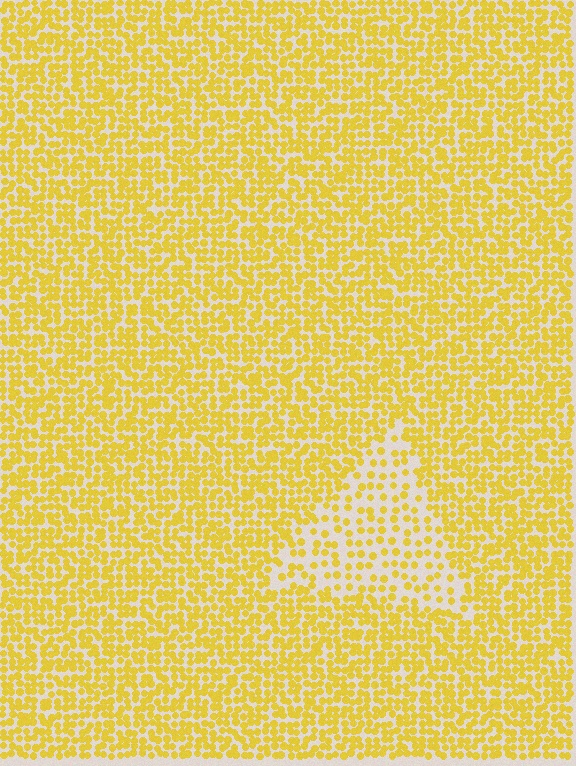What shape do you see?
I see a triangle.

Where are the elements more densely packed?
The elements are more densely packed outside the triangle boundary.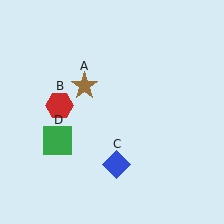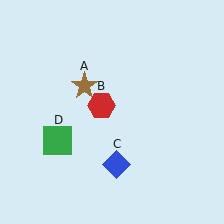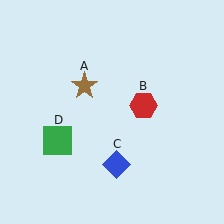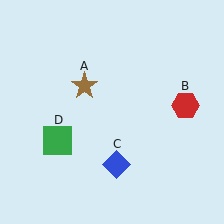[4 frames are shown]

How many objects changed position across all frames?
1 object changed position: red hexagon (object B).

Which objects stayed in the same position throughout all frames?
Brown star (object A) and blue diamond (object C) and green square (object D) remained stationary.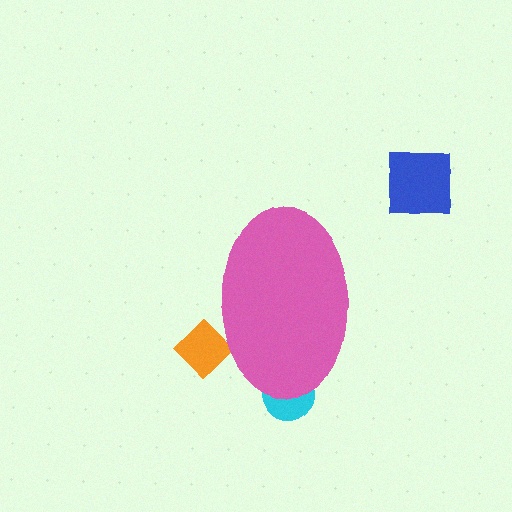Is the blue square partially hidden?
No, the blue square is fully visible.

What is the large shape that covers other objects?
A pink ellipse.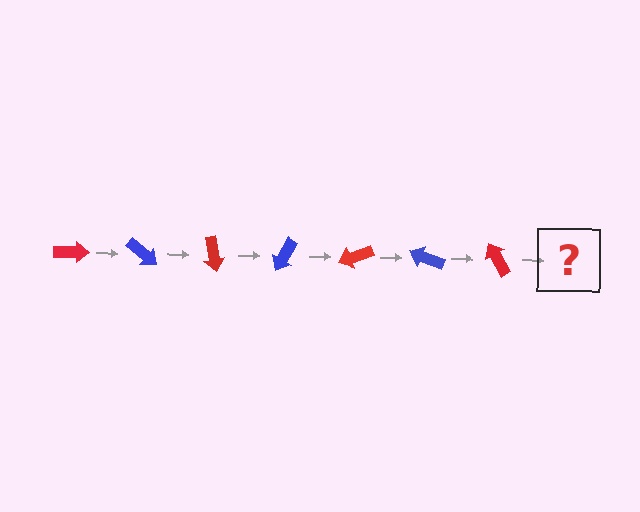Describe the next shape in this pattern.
It should be a blue arrow, rotated 280 degrees from the start.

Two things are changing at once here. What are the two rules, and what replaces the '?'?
The two rules are that it rotates 40 degrees each step and the color cycles through red and blue. The '?' should be a blue arrow, rotated 280 degrees from the start.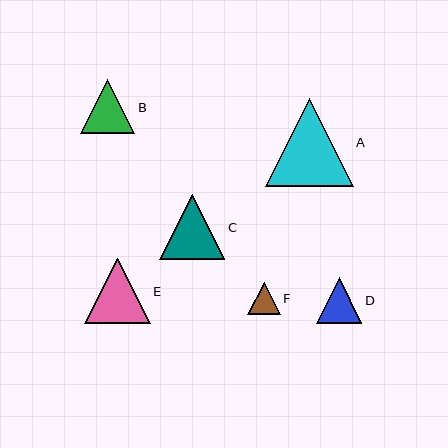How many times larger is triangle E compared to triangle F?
Triangle E is approximately 2.0 times the size of triangle F.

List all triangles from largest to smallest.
From largest to smallest: A, E, C, B, D, F.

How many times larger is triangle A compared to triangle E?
Triangle A is approximately 1.3 times the size of triangle E.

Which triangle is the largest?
Triangle A is the largest with a size of approximately 88 pixels.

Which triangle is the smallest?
Triangle F is the smallest with a size of approximately 33 pixels.